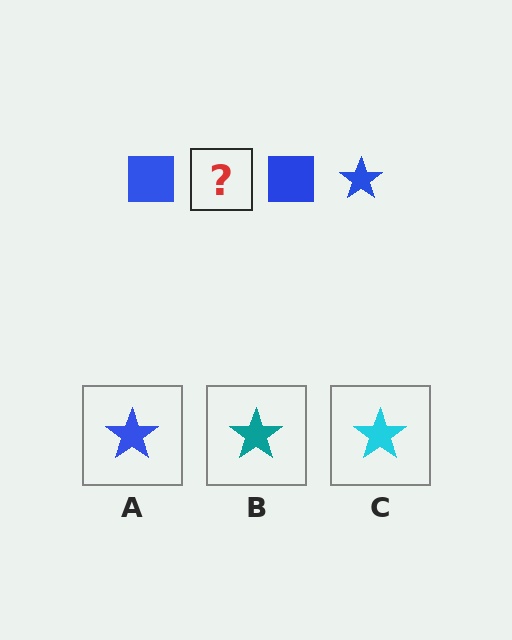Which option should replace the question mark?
Option A.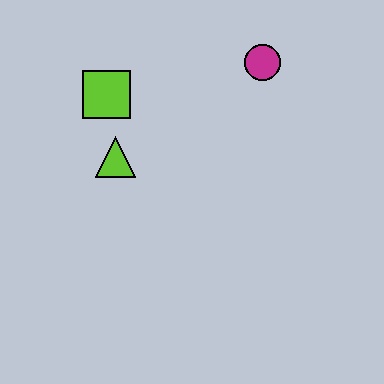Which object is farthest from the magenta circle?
The lime triangle is farthest from the magenta circle.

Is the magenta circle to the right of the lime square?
Yes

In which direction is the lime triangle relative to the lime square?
The lime triangle is below the lime square.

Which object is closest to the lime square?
The lime triangle is closest to the lime square.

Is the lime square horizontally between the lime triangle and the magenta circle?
No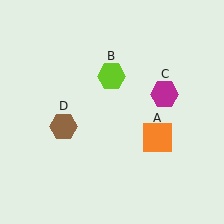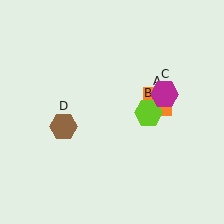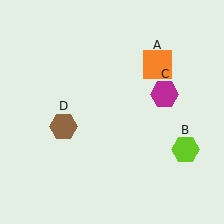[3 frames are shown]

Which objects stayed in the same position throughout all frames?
Magenta hexagon (object C) and brown hexagon (object D) remained stationary.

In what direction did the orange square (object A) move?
The orange square (object A) moved up.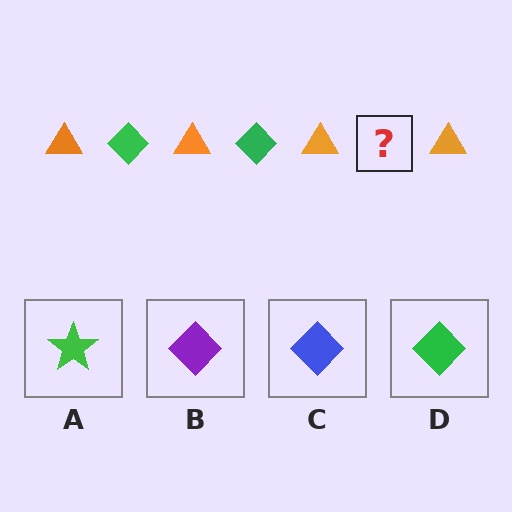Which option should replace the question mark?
Option D.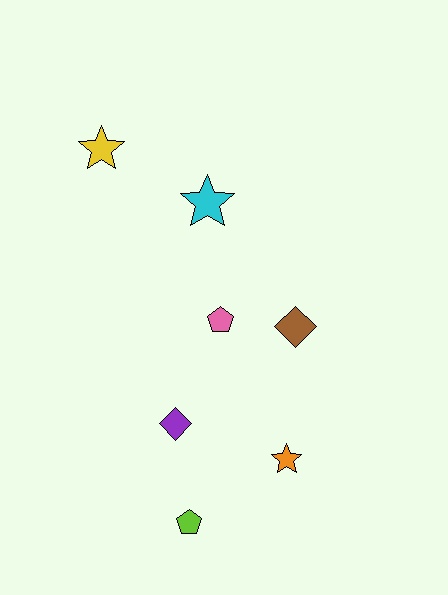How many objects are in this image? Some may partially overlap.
There are 7 objects.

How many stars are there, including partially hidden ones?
There are 3 stars.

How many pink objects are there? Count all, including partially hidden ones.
There is 1 pink object.